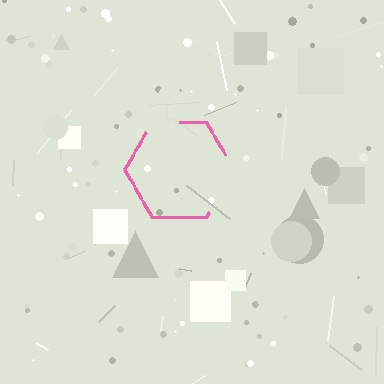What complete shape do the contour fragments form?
The contour fragments form a hexagon.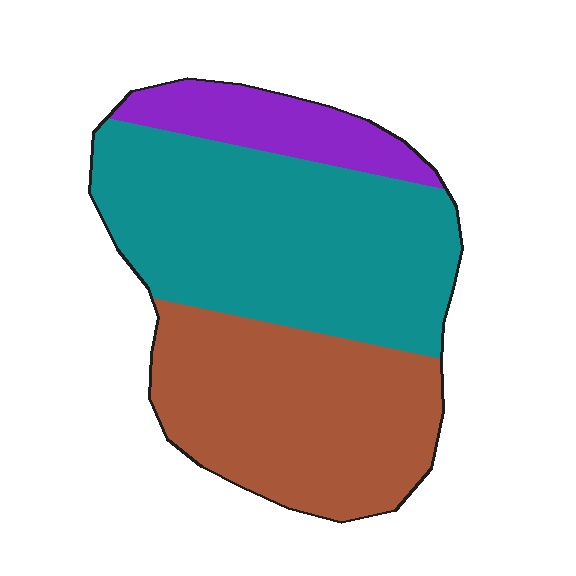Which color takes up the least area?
Purple, at roughly 15%.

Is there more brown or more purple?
Brown.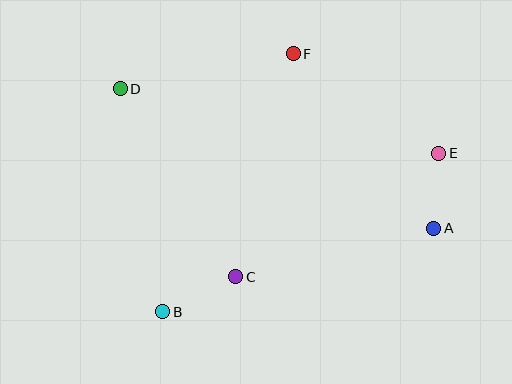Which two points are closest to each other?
Points A and E are closest to each other.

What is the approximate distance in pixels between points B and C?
The distance between B and C is approximately 81 pixels.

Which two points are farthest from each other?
Points A and D are farthest from each other.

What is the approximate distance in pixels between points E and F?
The distance between E and F is approximately 176 pixels.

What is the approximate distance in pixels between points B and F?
The distance between B and F is approximately 289 pixels.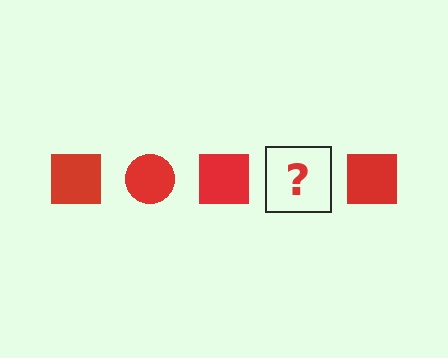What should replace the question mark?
The question mark should be replaced with a red circle.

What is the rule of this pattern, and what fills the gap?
The rule is that the pattern cycles through square, circle shapes in red. The gap should be filled with a red circle.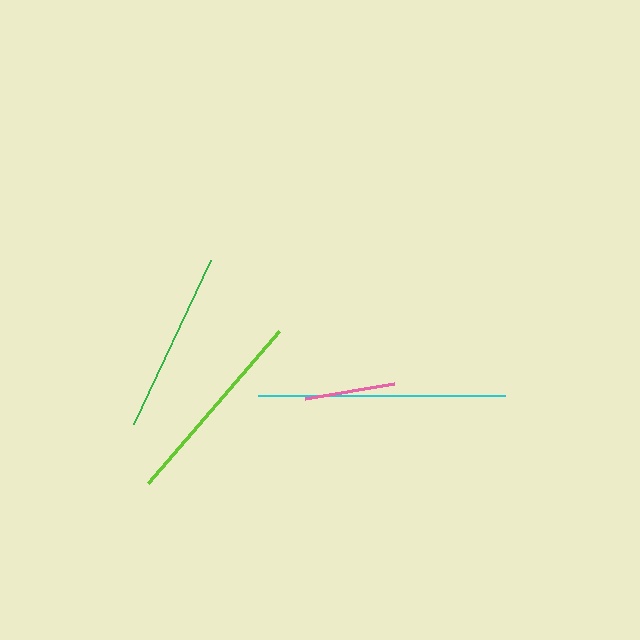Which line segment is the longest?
The cyan line is the longest at approximately 246 pixels.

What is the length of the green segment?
The green segment is approximately 181 pixels long.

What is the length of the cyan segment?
The cyan segment is approximately 246 pixels long.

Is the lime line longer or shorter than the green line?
The lime line is longer than the green line.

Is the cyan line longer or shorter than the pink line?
The cyan line is longer than the pink line.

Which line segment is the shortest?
The pink line is the shortest at approximately 90 pixels.